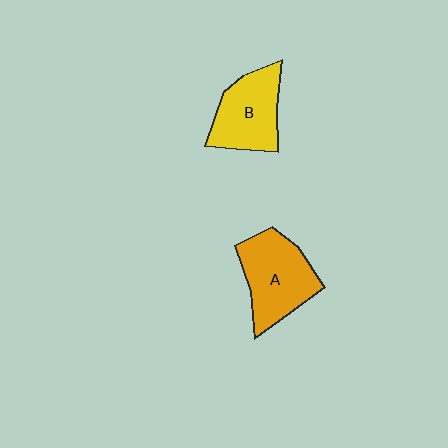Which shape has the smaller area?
Shape B (yellow).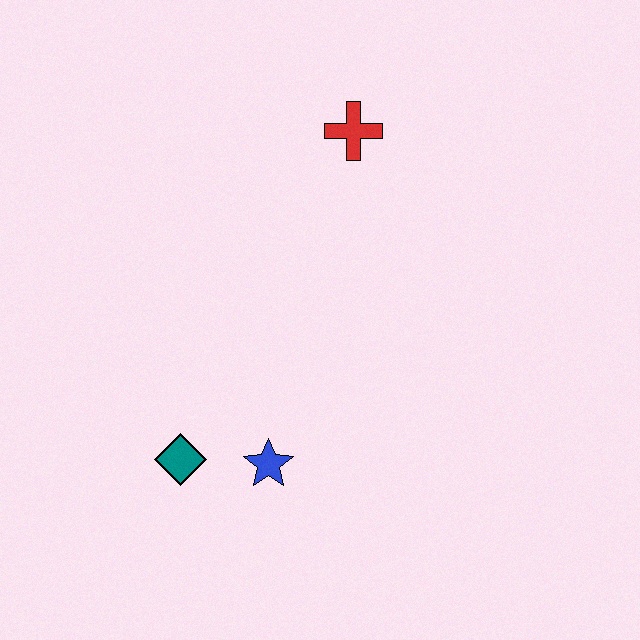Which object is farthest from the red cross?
The teal diamond is farthest from the red cross.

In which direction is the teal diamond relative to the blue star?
The teal diamond is to the left of the blue star.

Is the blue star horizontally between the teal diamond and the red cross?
Yes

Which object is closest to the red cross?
The blue star is closest to the red cross.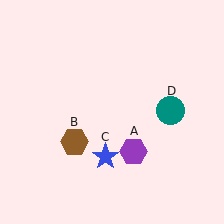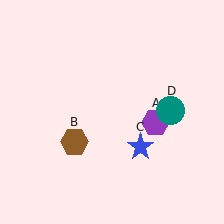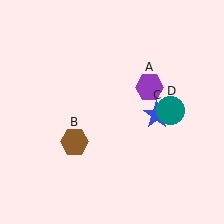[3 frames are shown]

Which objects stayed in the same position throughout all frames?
Brown hexagon (object B) and teal circle (object D) remained stationary.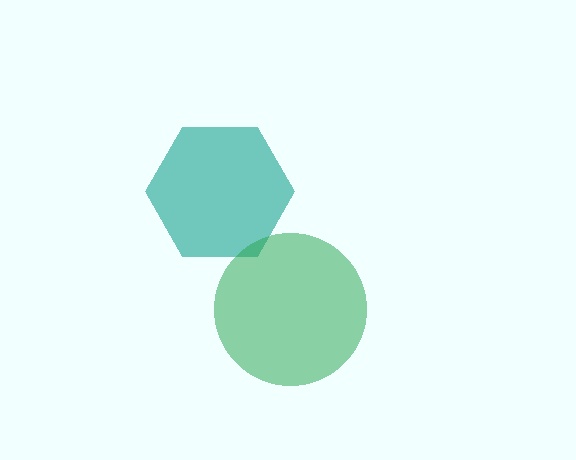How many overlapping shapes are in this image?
There are 2 overlapping shapes in the image.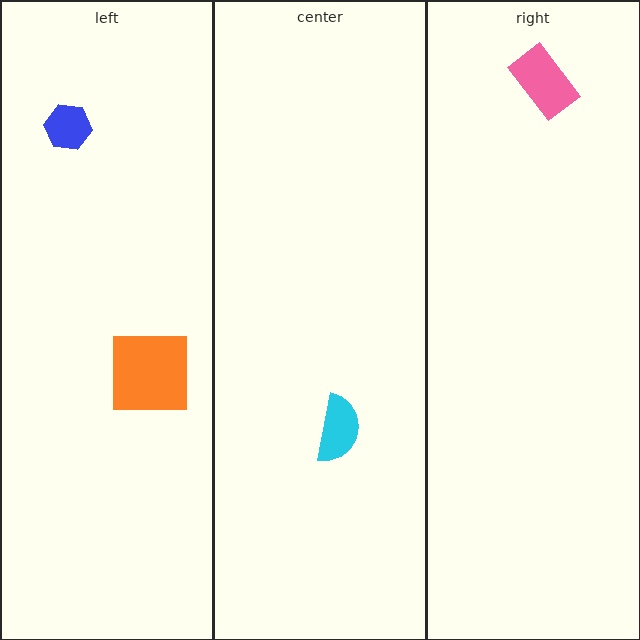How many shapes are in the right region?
1.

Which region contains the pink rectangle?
The right region.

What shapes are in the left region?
The blue hexagon, the orange square.